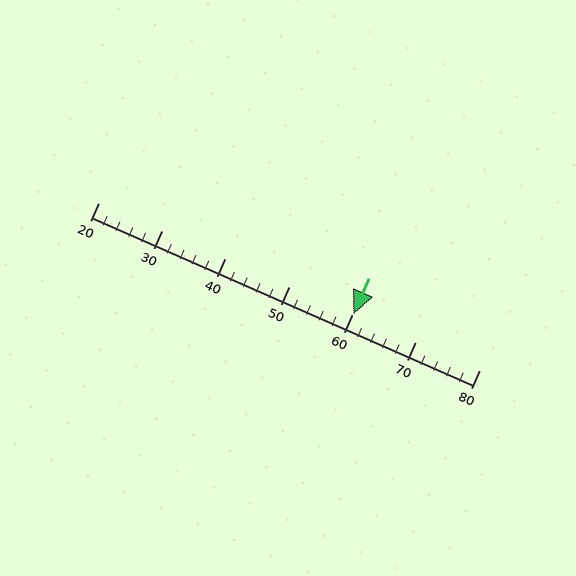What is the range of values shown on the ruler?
The ruler shows values from 20 to 80.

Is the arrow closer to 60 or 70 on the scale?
The arrow is closer to 60.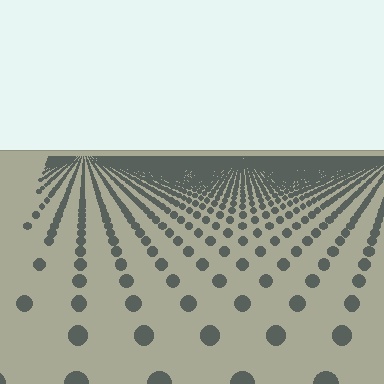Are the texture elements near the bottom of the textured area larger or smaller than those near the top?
Larger. Near the bottom, elements are closer to the viewer and appear at a bigger on-screen size.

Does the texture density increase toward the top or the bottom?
Density increases toward the top.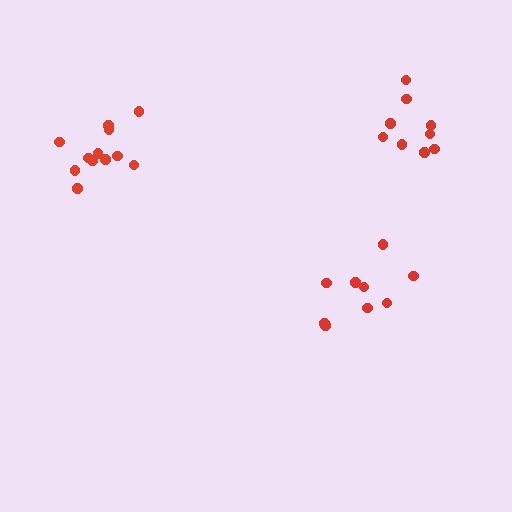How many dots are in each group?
Group 1: 9 dots, Group 2: 9 dots, Group 3: 12 dots (30 total).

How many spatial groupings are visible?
There are 3 spatial groupings.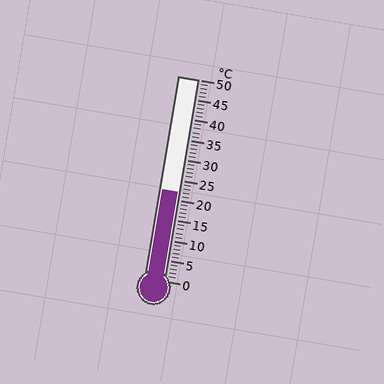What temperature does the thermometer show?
The thermometer shows approximately 22°C.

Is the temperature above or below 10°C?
The temperature is above 10°C.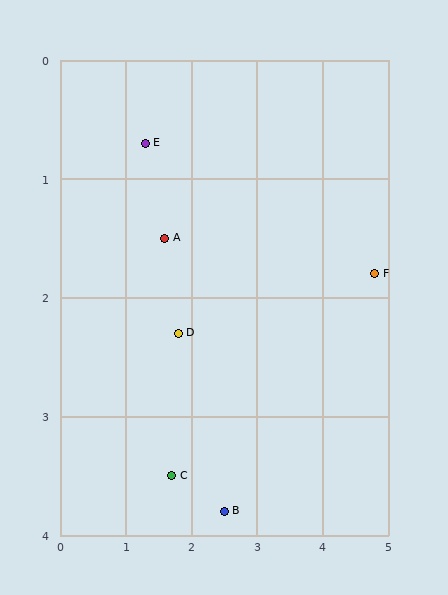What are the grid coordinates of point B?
Point B is at approximately (2.5, 3.8).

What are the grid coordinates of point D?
Point D is at approximately (1.8, 2.3).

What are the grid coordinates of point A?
Point A is at approximately (1.6, 1.5).